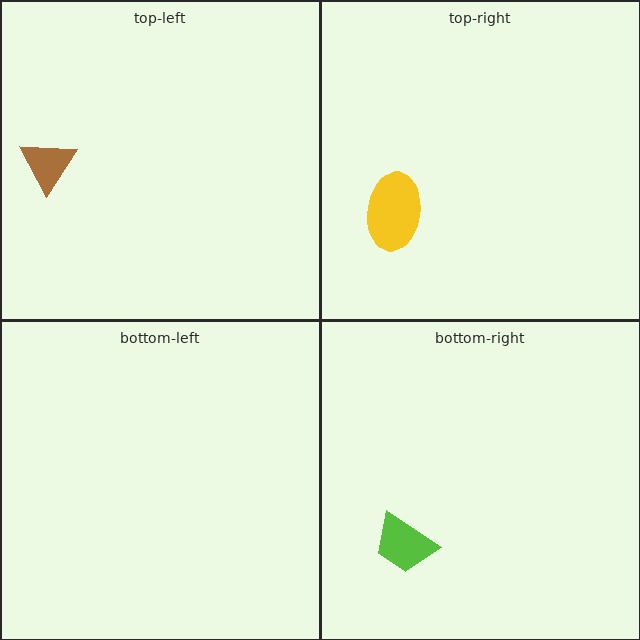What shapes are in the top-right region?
The yellow ellipse.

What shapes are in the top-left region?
The brown triangle.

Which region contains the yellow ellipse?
The top-right region.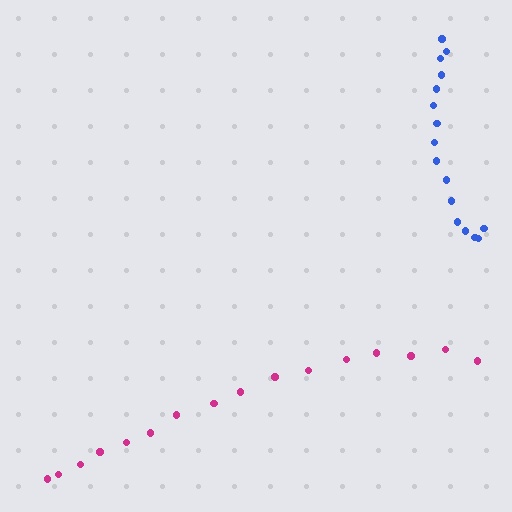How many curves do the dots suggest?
There are 2 distinct paths.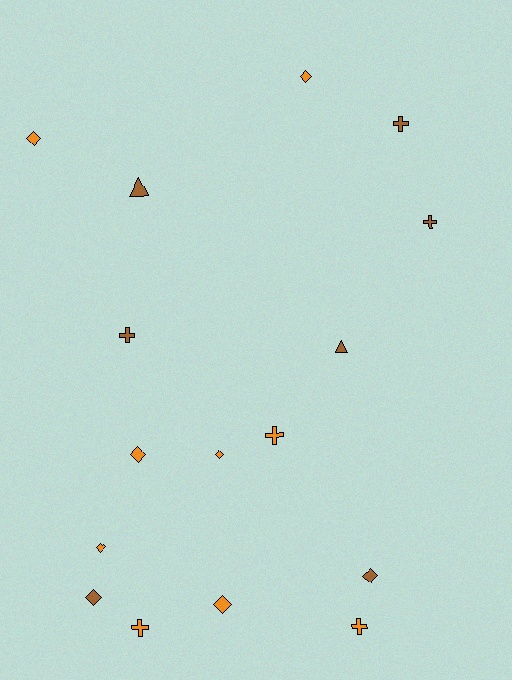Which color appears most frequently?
Orange, with 9 objects.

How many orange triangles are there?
There are no orange triangles.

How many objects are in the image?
There are 16 objects.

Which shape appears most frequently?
Diamond, with 8 objects.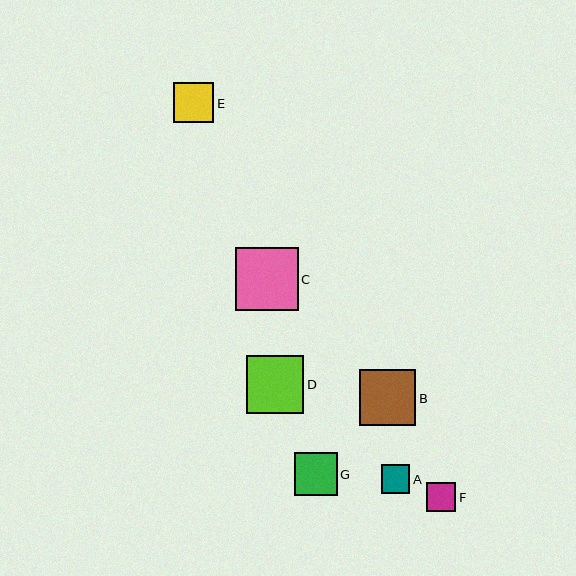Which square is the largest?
Square C is the largest with a size of approximately 62 pixels.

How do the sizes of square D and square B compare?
Square D and square B are approximately the same size.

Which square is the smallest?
Square A is the smallest with a size of approximately 29 pixels.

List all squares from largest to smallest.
From largest to smallest: C, D, B, G, E, F, A.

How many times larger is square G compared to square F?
Square G is approximately 1.5 times the size of square F.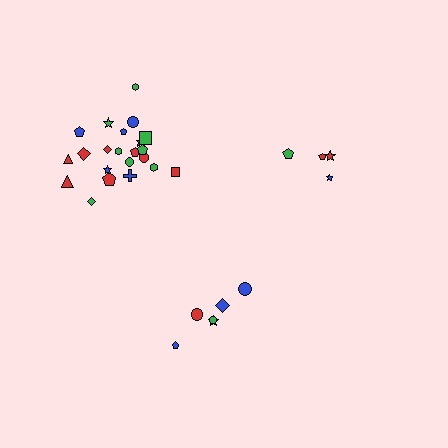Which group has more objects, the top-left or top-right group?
The top-left group.